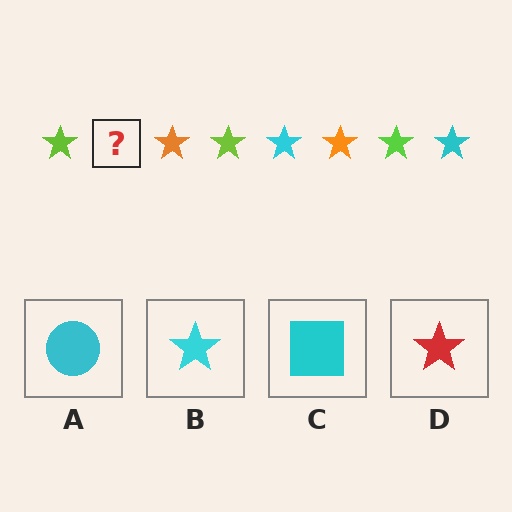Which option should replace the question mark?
Option B.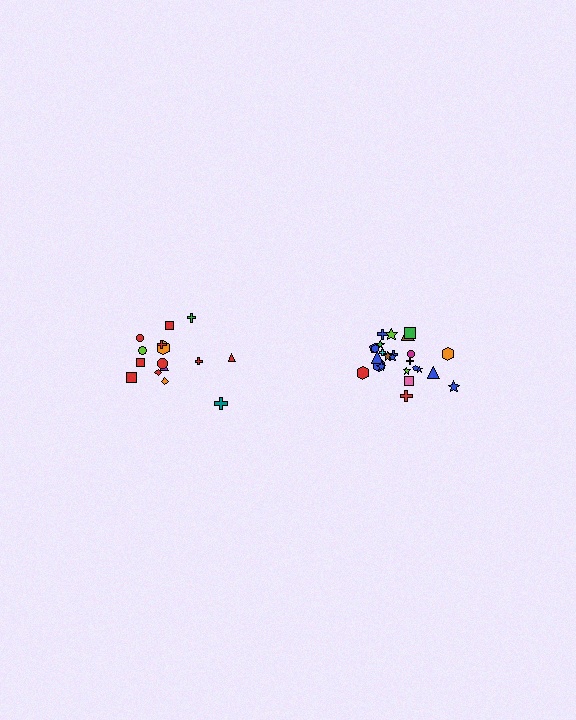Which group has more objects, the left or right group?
The right group.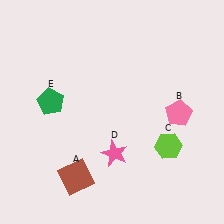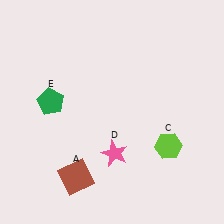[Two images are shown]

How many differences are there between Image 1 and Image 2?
There is 1 difference between the two images.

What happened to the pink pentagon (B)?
The pink pentagon (B) was removed in Image 2. It was in the bottom-right area of Image 1.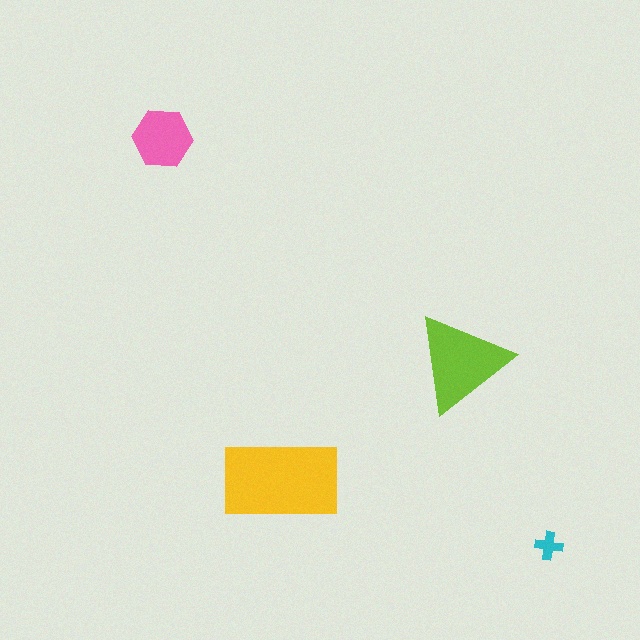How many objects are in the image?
There are 4 objects in the image.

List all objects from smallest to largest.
The cyan cross, the pink hexagon, the lime triangle, the yellow rectangle.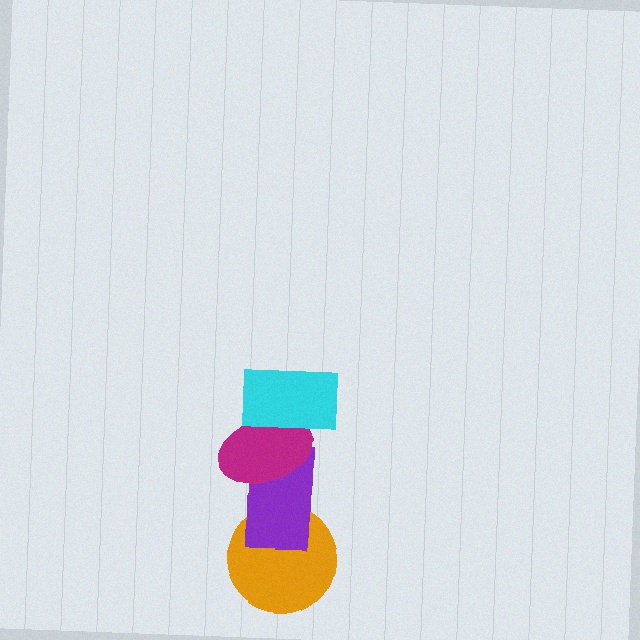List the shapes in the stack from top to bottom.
From top to bottom: the cyan rectangle, the magenta ellipse, the purple rectangle, the orange circle.